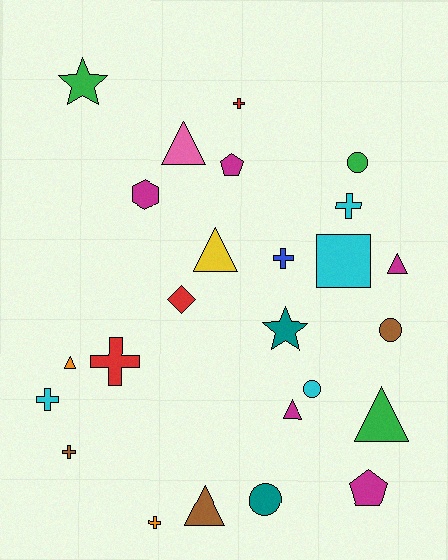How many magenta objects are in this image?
There are 5 magenta objects.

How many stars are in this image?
There are 2 stars.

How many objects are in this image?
There are 25 objects.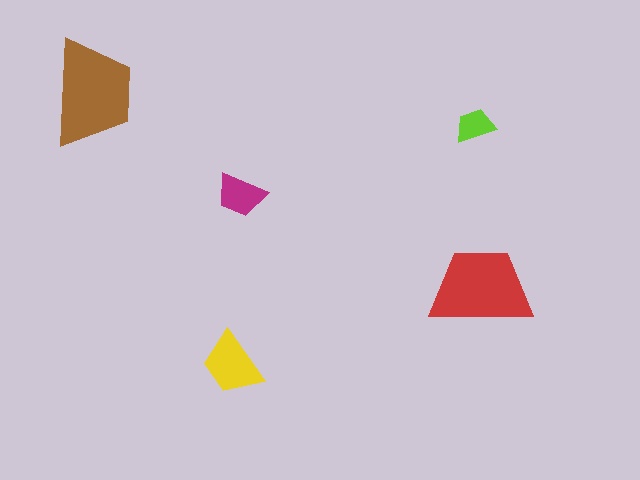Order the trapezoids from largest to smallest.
the brown one, the red one, the yellow one, the magenta one, the lime one.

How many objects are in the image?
There are 5 objects in the image.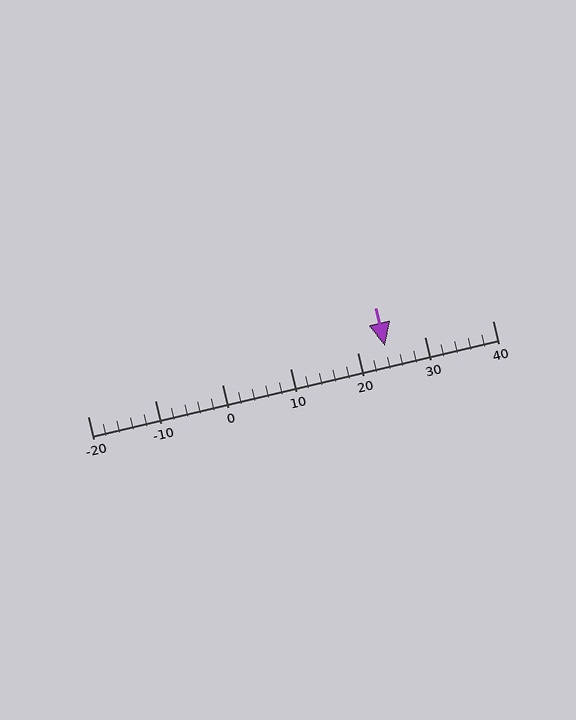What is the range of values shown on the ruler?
The ruler shows values from -20 to 40.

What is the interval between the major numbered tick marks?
The major tick marks are spaced 10 units apart.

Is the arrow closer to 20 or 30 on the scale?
The arrow is closer to 20.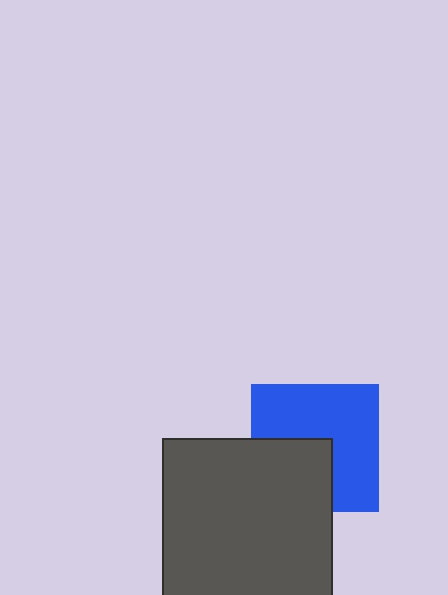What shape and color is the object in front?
The object in front is a dark gray square.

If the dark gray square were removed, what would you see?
You would see the complete blue square.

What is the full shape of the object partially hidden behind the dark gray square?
The partially hidden object is a blue square.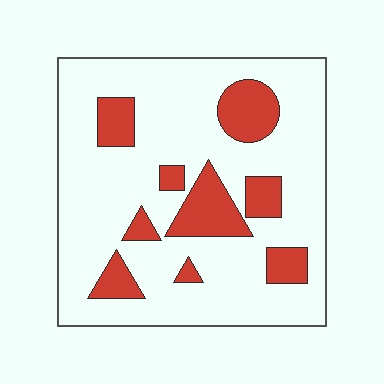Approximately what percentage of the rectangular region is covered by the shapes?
Approximately 20%.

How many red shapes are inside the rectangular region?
9.